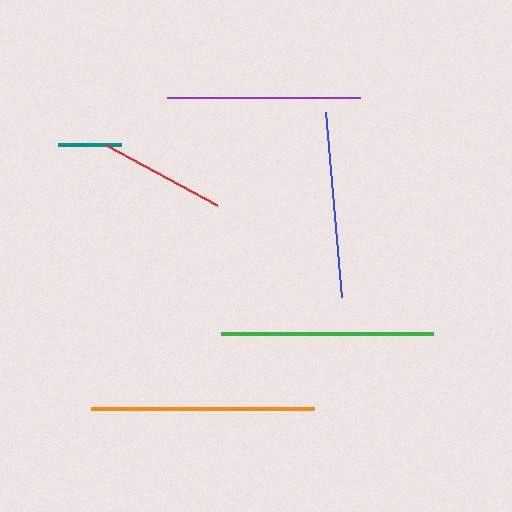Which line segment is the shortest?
The teal line is the shortest at approximately 62 pixels.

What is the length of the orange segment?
The orange segment is approximately 223 pixels long.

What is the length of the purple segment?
The purple segment is approximately 193 pixels long.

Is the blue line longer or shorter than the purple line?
The purple line is longer than the blue line.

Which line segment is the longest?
The orange line is the longest at approximately 223 pixels.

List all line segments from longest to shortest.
From longest to shortest: orange, green, purple, blue, red, teal.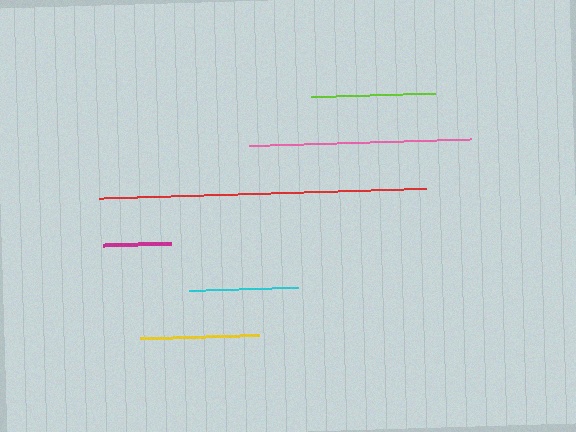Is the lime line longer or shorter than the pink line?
The pink line is longer than the lime line.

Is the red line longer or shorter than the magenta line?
The red line is longer than the magenta line.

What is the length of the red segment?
The red segment is approximately 327 pixels long.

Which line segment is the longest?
The red line is the longest at approximately 327 pixels.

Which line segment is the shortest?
The magenta line is the shortest at approximately 68 pixels.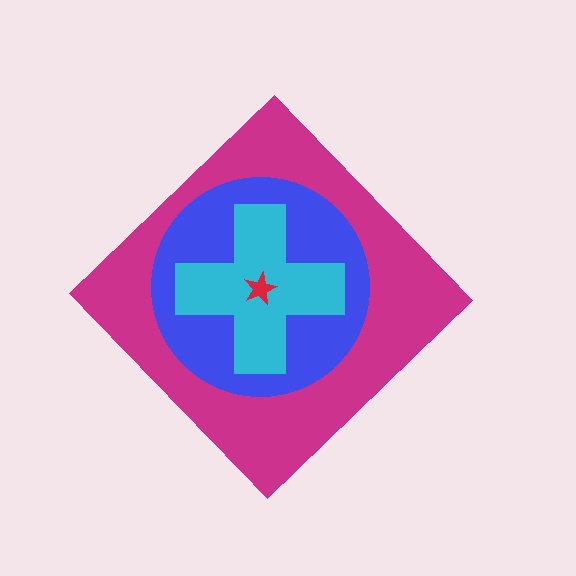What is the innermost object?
The red star.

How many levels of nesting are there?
4.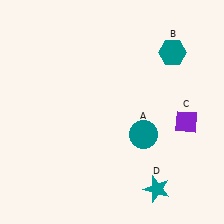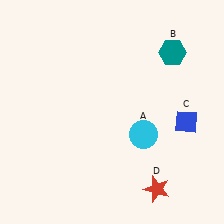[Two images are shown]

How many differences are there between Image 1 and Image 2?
There are 3 differences between the two images.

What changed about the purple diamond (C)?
In Image 1, C is purple. In Image 2, it changed to blue.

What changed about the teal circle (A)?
In Image 1, A is teal. In Image 2, it changed to cyan.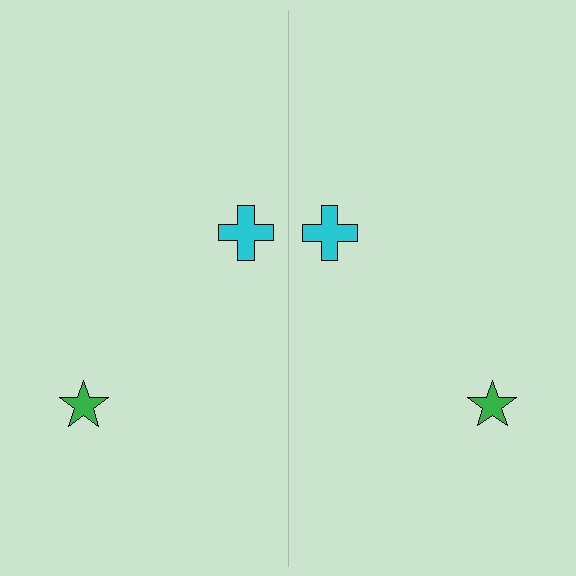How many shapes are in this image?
There are 4 shapes in this image.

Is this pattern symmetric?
Yes, this pattern has bilateral (reflection) symmetry.